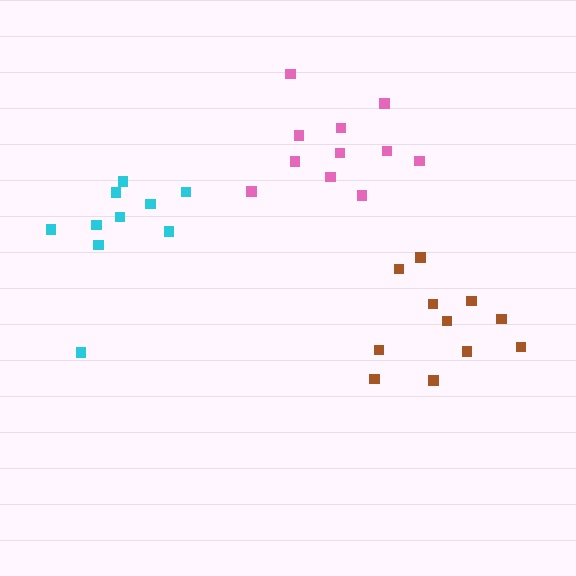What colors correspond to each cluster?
The clusters are colored: pink, cyan, brown.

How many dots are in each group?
Group 1: 11 dots, Group 2: 10 dots, Group 3: 11 dots (32 total).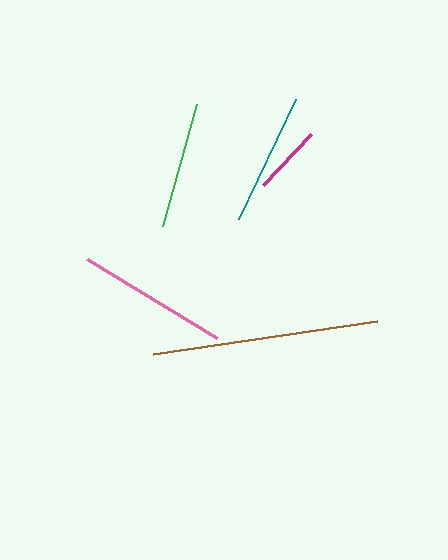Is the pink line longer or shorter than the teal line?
The pink line is longer than the teal line.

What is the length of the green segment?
The green segment is approximately 126 pixels long.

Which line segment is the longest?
The brown line is the longest at approximately 226 pixels.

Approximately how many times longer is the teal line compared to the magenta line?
The teal line is approximately 1.9 times the length of the magenta line.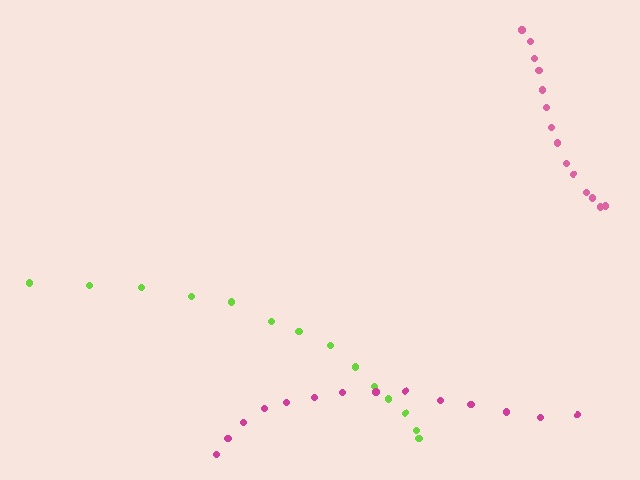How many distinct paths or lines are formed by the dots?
There are 3 distinct paths.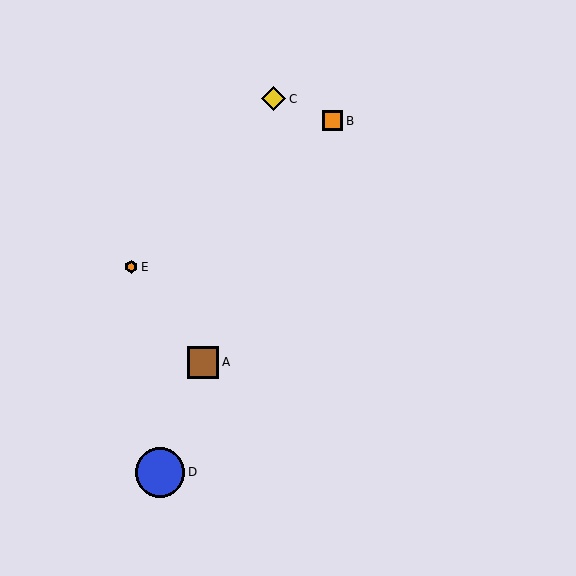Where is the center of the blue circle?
The center of the blue circle is at (160, 472).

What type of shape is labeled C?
Shape C is a yellow diamond.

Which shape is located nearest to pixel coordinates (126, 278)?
The orange hexagon (labeled E) at (131, 267) is nearest to that location.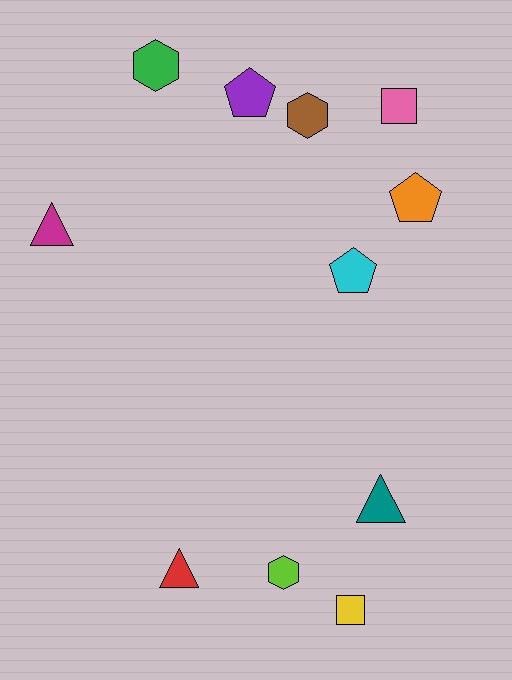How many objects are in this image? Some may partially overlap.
There are 11 objects.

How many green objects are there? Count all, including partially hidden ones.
There is 1 green object.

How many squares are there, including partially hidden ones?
There are 2 squares.